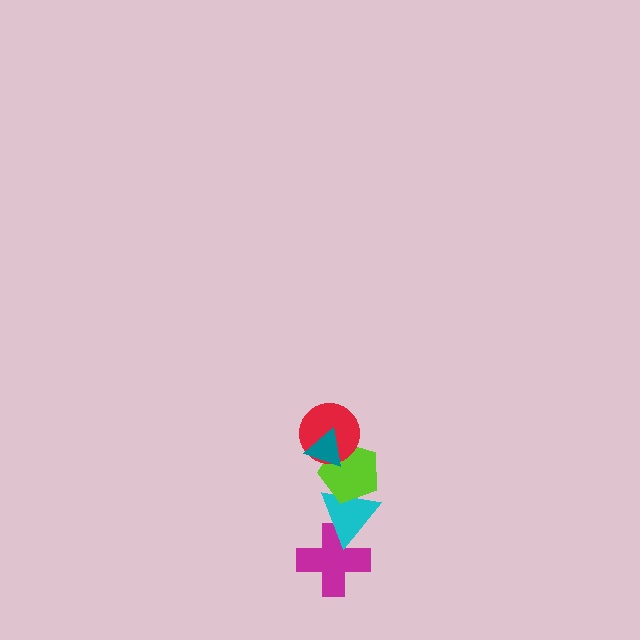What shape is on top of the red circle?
The teal triangle is on top of the red circle.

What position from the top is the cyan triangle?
The cyan triangle is 4th from the top.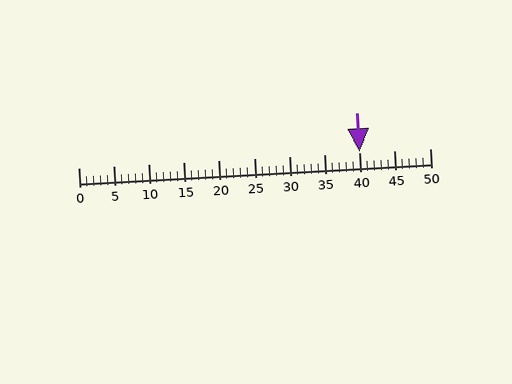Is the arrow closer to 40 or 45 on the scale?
The arrow is closer to 40.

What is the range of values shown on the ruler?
The ruler shows values from 0 to 50.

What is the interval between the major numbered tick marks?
The major tick marks are spaced 5 units apart.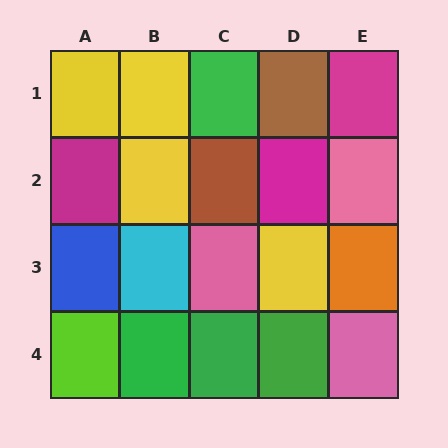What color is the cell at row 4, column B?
Green.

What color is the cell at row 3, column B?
Cyan.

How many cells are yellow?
4 cells are yellow.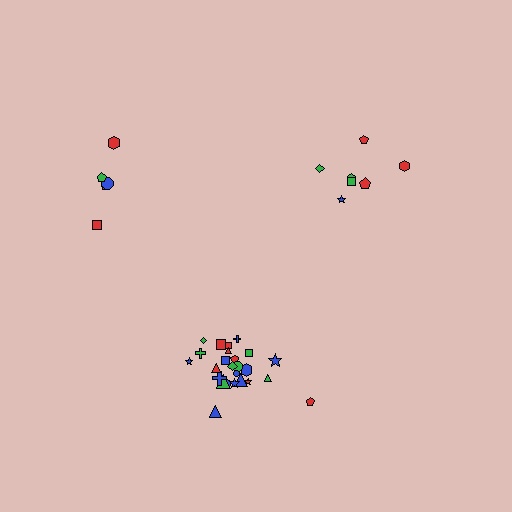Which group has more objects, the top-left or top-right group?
The top-right group.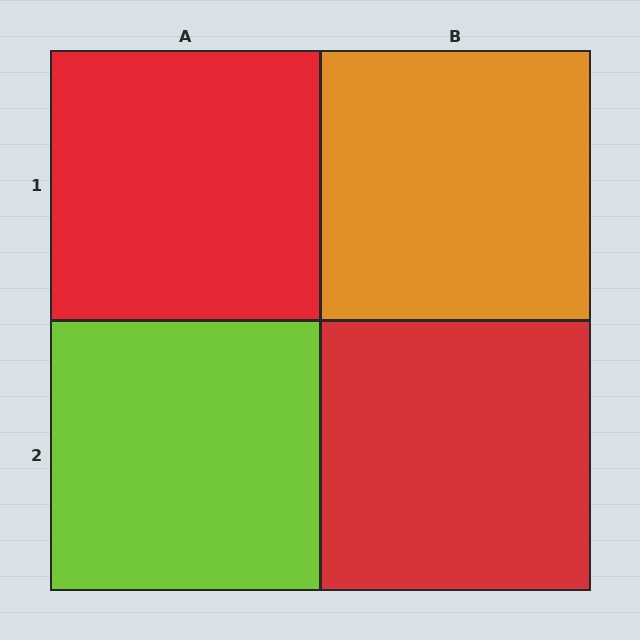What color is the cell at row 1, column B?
Orange.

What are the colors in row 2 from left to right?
Lime, red.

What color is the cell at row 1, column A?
Red.